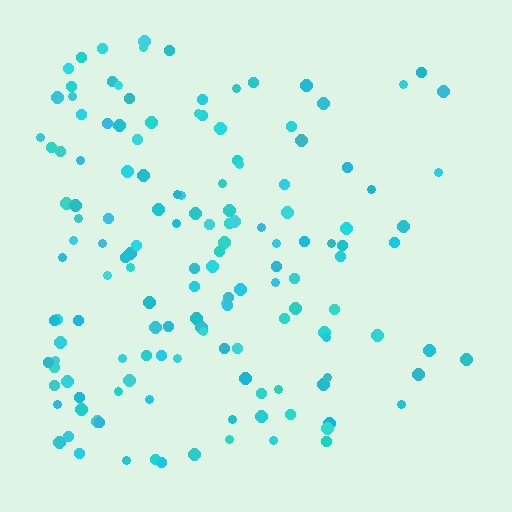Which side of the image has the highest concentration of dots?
The left.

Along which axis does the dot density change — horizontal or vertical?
Horizontal.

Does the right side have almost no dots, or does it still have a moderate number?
Still a moderate number, just noticeably fewer than the left.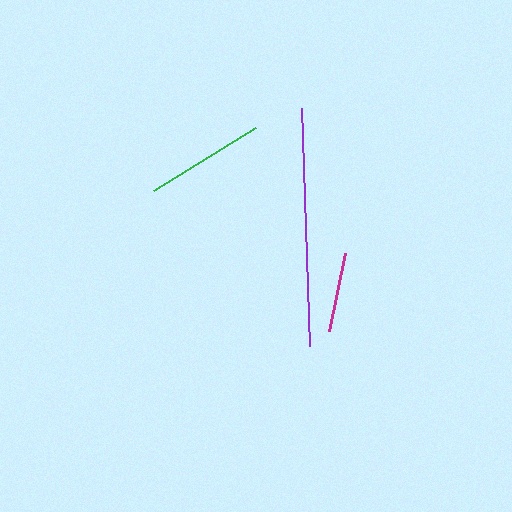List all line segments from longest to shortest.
From longest to shortest: purple, green, magenta.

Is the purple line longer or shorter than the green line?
The purple line is longer than the green line.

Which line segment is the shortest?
The magenta line is the shortest at approximately 80 pixels.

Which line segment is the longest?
The purple line is the longest at approximately 238 pixels.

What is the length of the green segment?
The green segment is approximately 120 pixels long.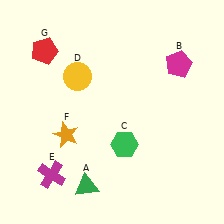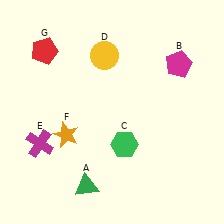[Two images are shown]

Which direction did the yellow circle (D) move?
The yellow circle (D) moved right.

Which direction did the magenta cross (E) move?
The magenta cross (E) moved up.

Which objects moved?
The objects that moved are: the yellow circle (D), the magenta cross (E).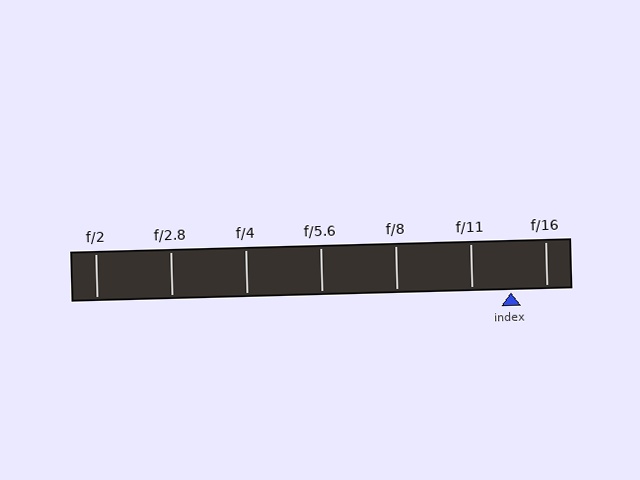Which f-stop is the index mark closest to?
The index mark is closest to f/16.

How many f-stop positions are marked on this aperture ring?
There are 7 f-stop positions marked.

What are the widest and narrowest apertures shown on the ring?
The widest aperture shown is f/2 and the narrowest is f/16.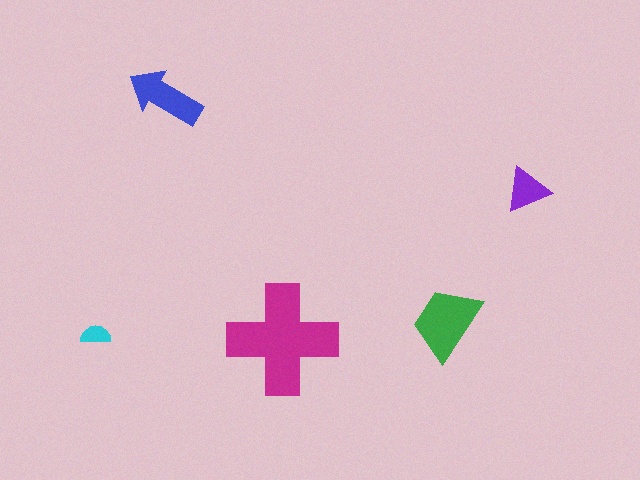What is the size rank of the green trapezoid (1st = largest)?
2nd.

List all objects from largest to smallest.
The magenta cross, the green trapezoid, the blue arrow, the purple triangle, the cyan semicircle.